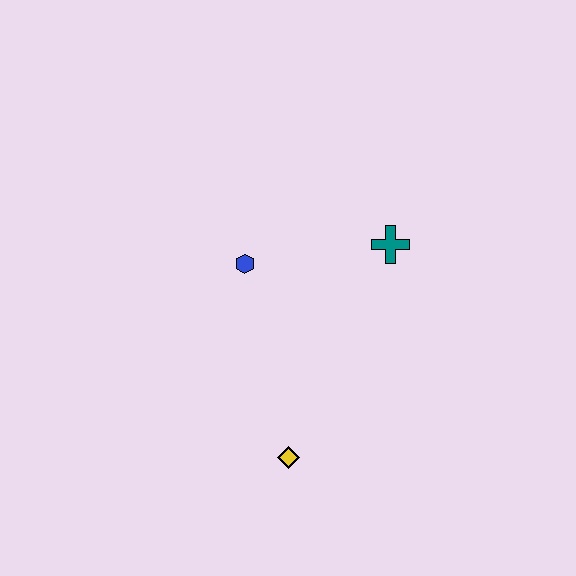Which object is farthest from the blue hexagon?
The yellow diamond is farthest from the blue hexagon.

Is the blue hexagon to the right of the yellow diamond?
No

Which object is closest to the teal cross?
The blue hexagon is closest to the teal cross.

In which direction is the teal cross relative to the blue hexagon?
The teal cross is to the right of the blue hexagon.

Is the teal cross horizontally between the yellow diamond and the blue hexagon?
No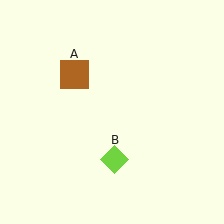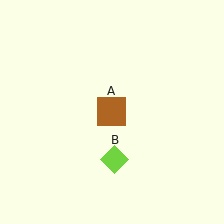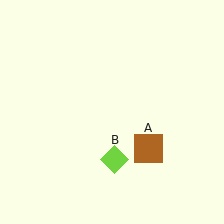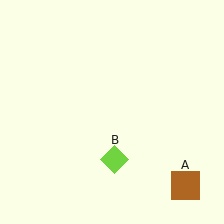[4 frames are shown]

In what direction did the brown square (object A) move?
The brown square (object A) moved down and to the right.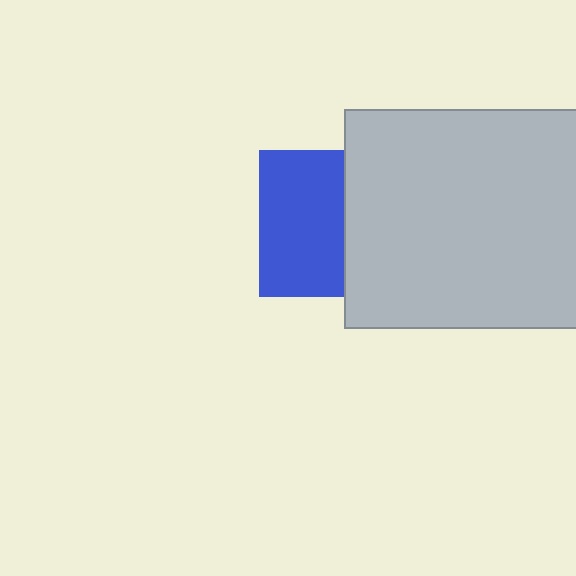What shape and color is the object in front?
The object in front is a light gray rectangle.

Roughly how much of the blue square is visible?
About half of it is visible (roughly 58%).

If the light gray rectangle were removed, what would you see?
You would see the complete blue square.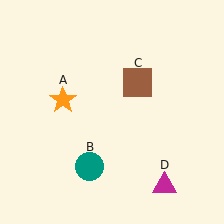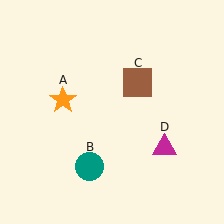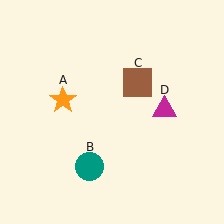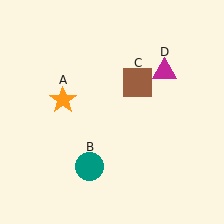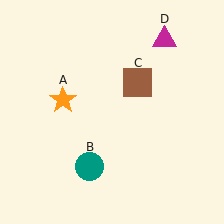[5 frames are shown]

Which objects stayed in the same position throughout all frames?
Orange star (object A) and teal circle (object B) and brown square (object C) remained stationary.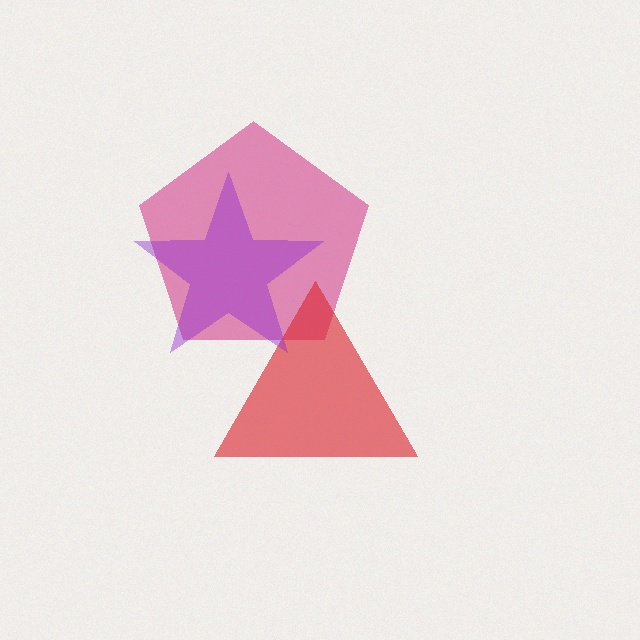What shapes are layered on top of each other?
The layered shapes are: a magenta pentagon, a red triangle, a purple star.